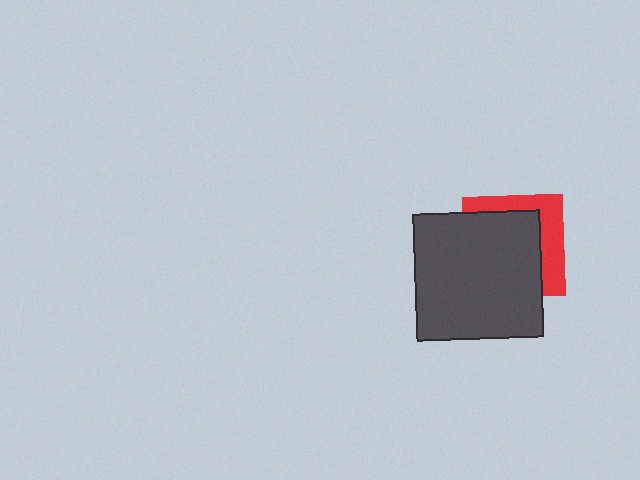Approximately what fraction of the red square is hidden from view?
Roughly 66% of the red square is hidden behind the dark gray square.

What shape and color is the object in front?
The object in front is a dark gray square.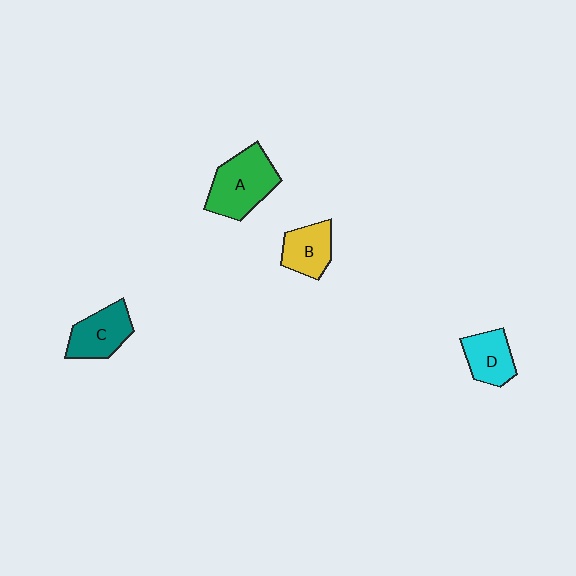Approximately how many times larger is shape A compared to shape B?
Approximately 1.6 times.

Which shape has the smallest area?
Shape D (cyan).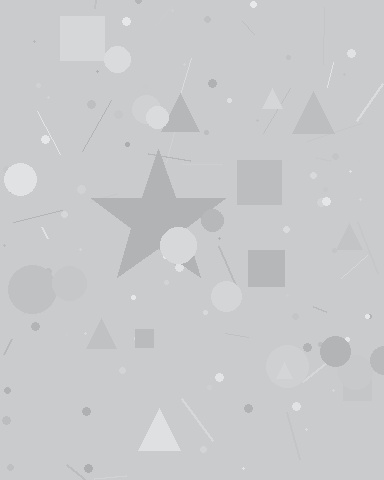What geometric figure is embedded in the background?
A star is embedded in the background.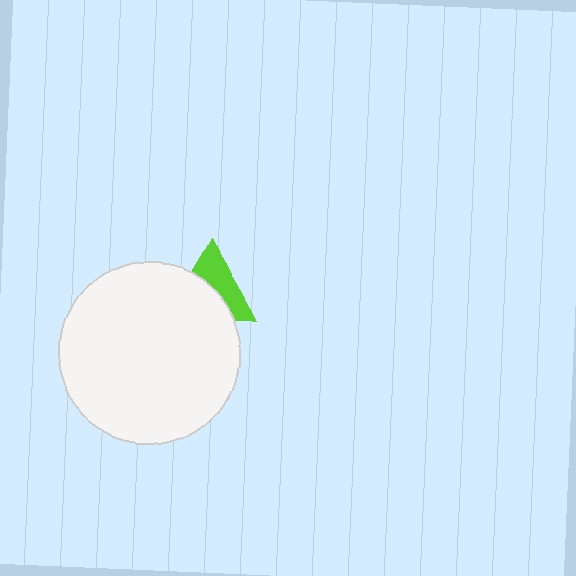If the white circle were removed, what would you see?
You would see the complete lime triangle.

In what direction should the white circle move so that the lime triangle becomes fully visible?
The white circle should move down. That is the shortest direction to clear the overlap and leave the lime triangle fully visible.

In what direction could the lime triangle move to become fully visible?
The lime triangle could move up. That would shift it out from behind the white circle entirely.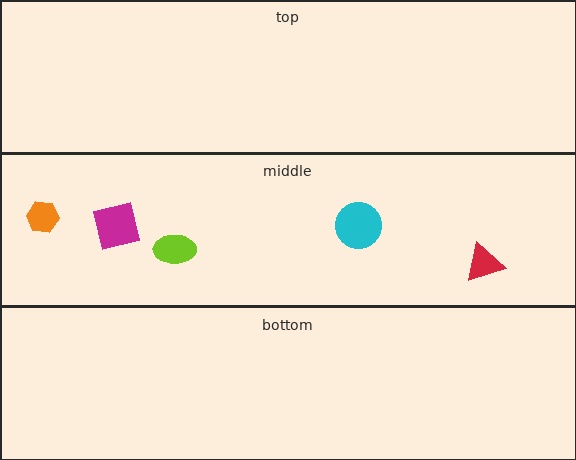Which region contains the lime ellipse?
The middle region.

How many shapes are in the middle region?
5.